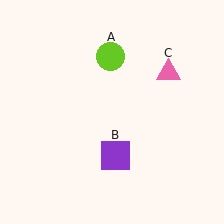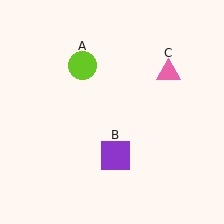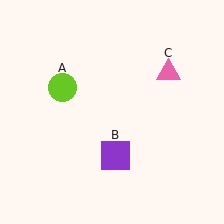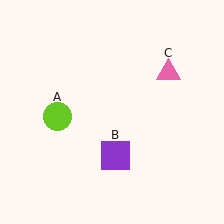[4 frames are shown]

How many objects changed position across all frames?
1 object changed position: lime circle (object A).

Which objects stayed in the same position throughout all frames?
Purple square (object B) and pink triangle (object C) remained stationary.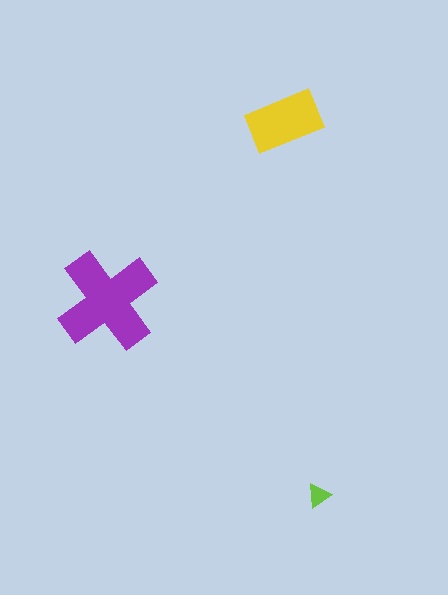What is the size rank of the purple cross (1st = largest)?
1st.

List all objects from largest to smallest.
The purple cross, the yellow rectangle, the lime triangle.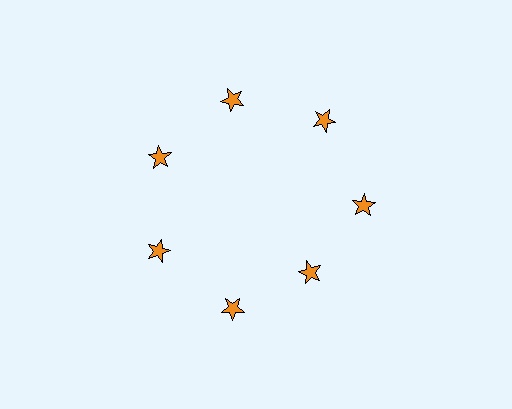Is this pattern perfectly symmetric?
No. The 7 orange stars are arranged in a ring, but one element near the 5 o'clock position is pulled inward toward the center, breaking the 7-fold rotational symmetry.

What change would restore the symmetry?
The symmetry would be restored by moving it outward, back onto the ring so that all 7 stars sit at equal angles and equal distance from the center.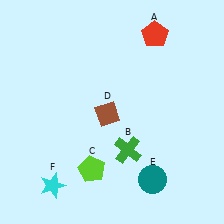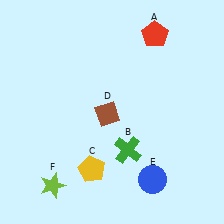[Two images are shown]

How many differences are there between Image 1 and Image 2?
There are 3 differences between the two images.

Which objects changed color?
C changed from lime to yellow. E changed from teal to blue. F changed from cyan to lime.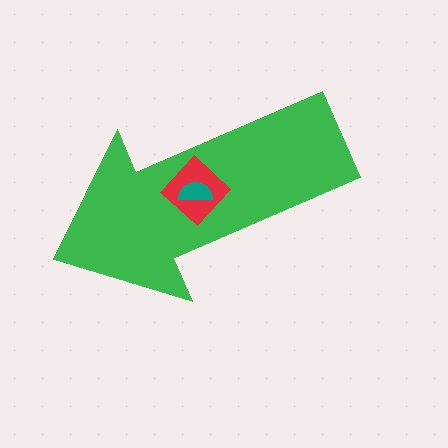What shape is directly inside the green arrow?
The red diamond.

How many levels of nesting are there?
3.